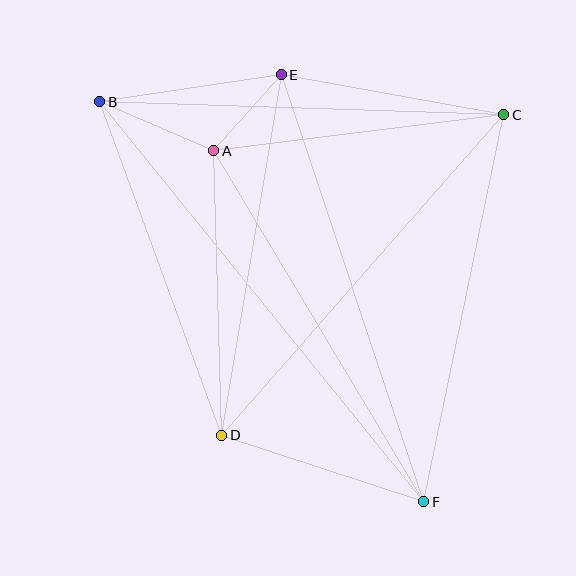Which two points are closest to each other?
Points A and E are closest to each other.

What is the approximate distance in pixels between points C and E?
The distance between C and E is approximately 226 pixels.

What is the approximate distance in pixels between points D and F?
The distance between D and F is approximately 212 pixels.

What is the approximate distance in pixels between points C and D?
The distance between C and D is approximately 427 pixels.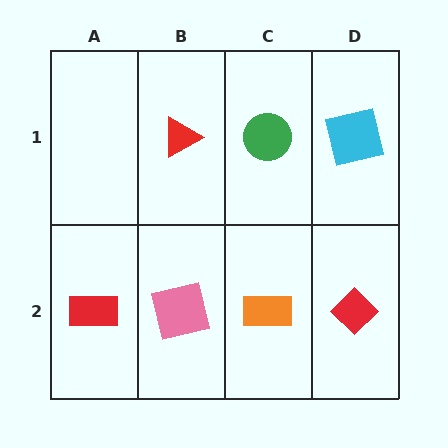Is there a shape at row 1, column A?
No, that cell is empty.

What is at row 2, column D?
A red diamond.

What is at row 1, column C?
A green circle.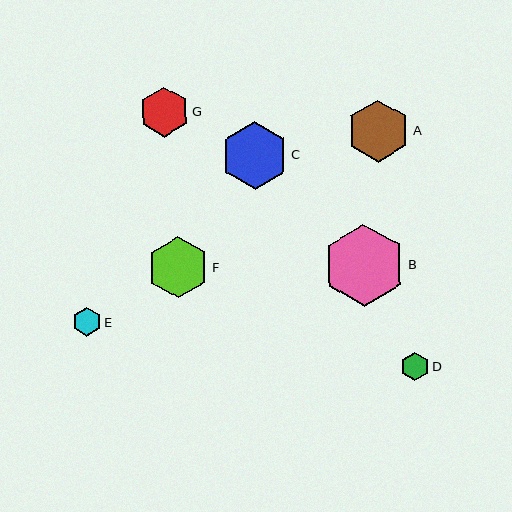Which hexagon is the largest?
Hexagon B is the largest with a size of approximately 82 pixels.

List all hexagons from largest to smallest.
From largest to smallest: B, C, A, F, G, D, E.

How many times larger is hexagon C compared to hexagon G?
Hexagon C is approximately 1.4 times the size of hexagon G.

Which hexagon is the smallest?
Hexagon E is the smallest with a size of approximately 28 pixels.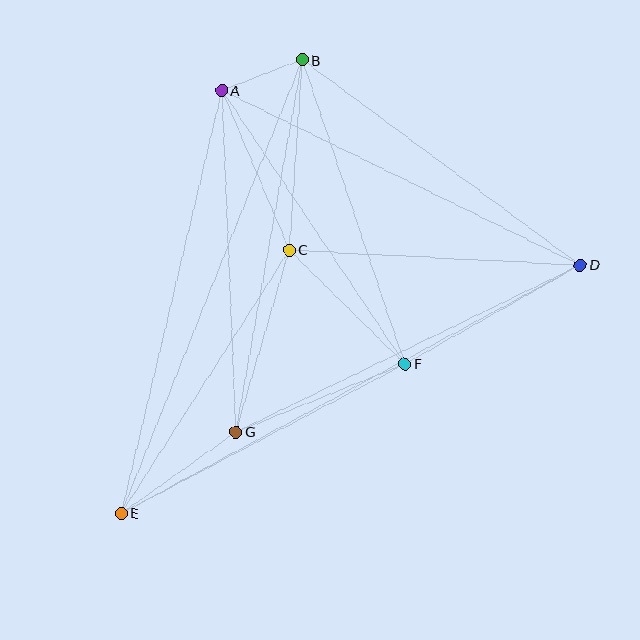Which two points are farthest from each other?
Points D and E are farthest from each other.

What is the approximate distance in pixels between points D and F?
The distance between D and F is approximately 202 pixels.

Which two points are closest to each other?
Points A and B are closest to each other.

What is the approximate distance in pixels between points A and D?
The distance between A and D is approximately 399 pixels.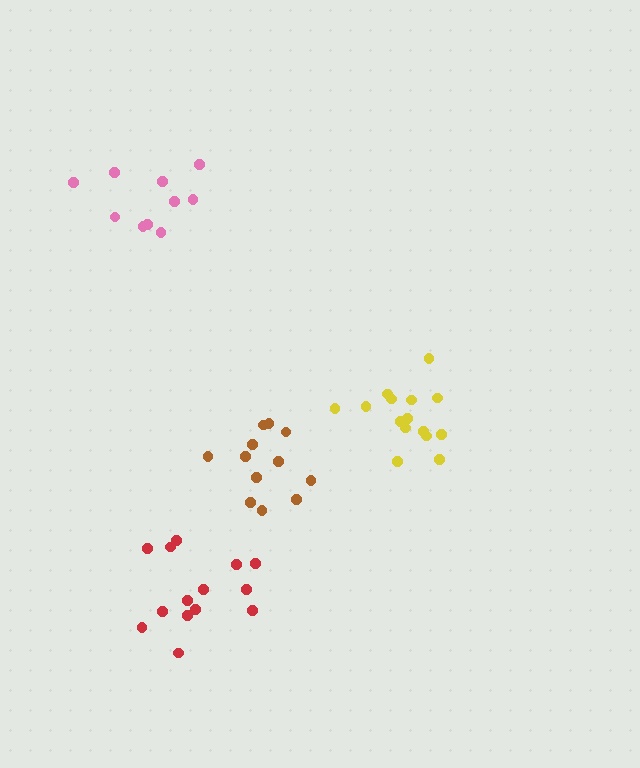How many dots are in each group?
Group 1: 14 dots, Group 2: 10 dots, Group 3: 12 dots, Group 4: 15 dots (51 total).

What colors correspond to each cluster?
The clusters are colored: red, pink, brown, yellow.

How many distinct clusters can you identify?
There are 4 distinct clusters.